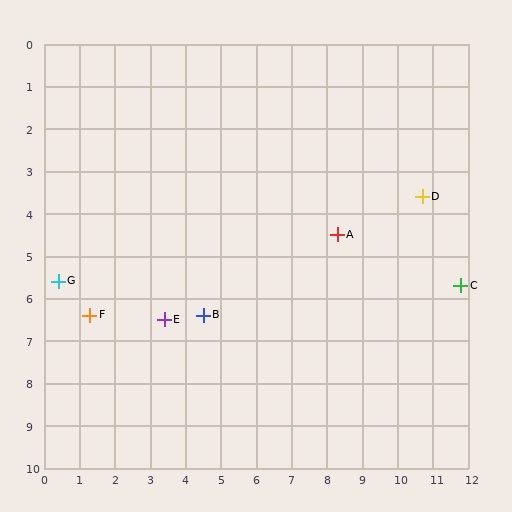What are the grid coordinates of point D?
Point D is at approximately (10.7, 3.6).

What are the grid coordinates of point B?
Point B is at approximately (4.5, 6.4).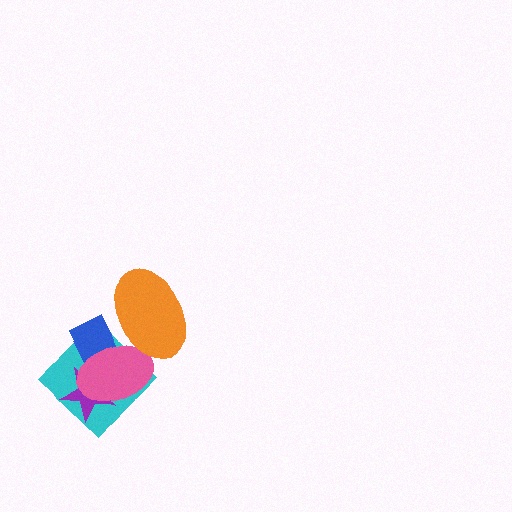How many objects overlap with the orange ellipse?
2 objects overlap with the orange ellipse.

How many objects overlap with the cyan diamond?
3 objects overlap with the cyan diamond.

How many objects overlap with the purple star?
3 objects overlap with the purple star.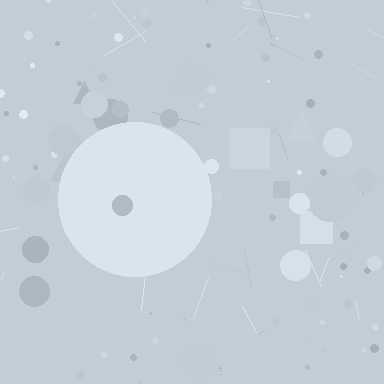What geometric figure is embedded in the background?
A circle is embedded in the background.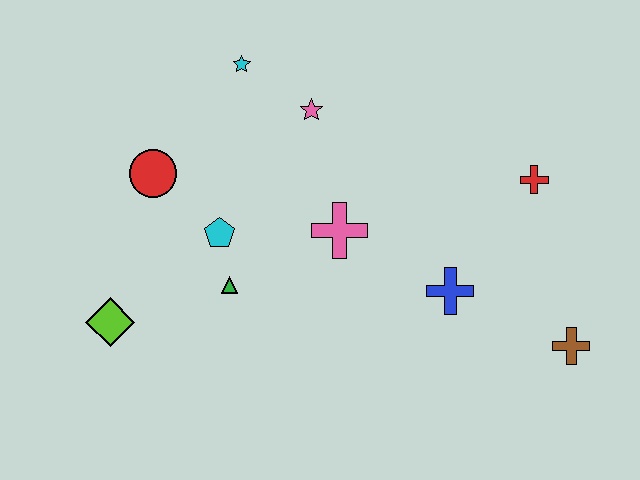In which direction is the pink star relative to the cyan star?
The pink star is to the right of the cyan star.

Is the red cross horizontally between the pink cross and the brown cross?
Yes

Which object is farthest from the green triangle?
The brown cross is farthest from the green triangle.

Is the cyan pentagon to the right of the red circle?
Yes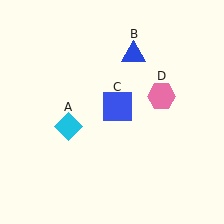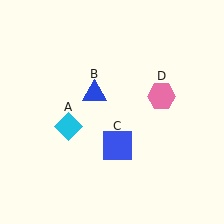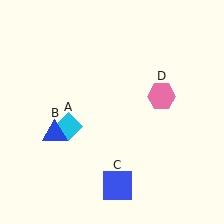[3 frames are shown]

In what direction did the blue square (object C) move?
The blue square (object C) moved down.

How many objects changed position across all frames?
2 objects changed position: blue triangle (object B), blue square (object C).